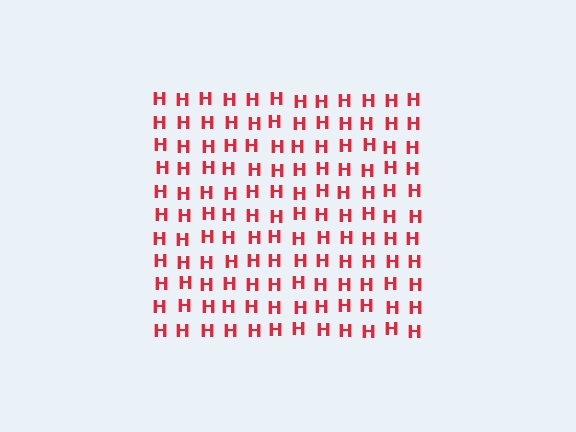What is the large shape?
The large shape is a square.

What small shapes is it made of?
It is made of small letter H's.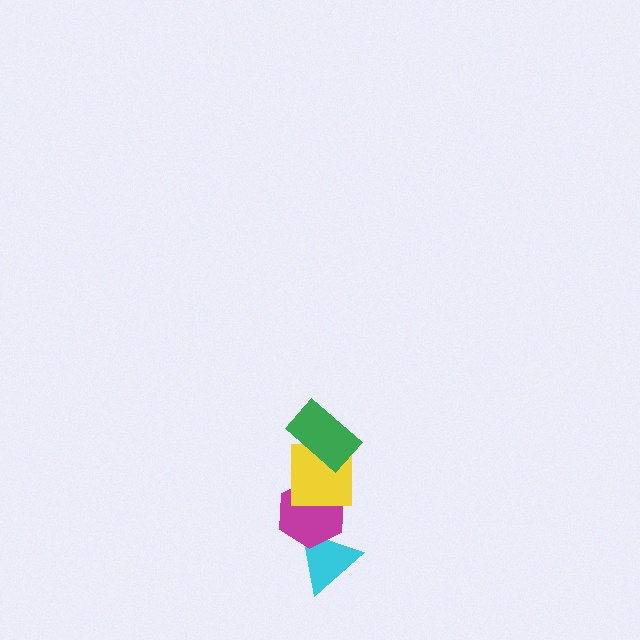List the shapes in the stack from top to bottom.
From top to bottom: the green rectangle, the yellow square, the magenta hexagon, the cyan triangle.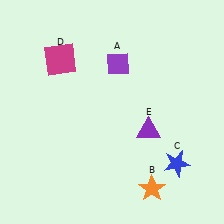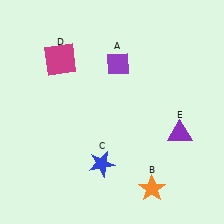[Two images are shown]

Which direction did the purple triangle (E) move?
The purple triangle (E) moved right.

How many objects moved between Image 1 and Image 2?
2 objects moved between the two images.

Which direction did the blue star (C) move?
The blue star (C) moved left.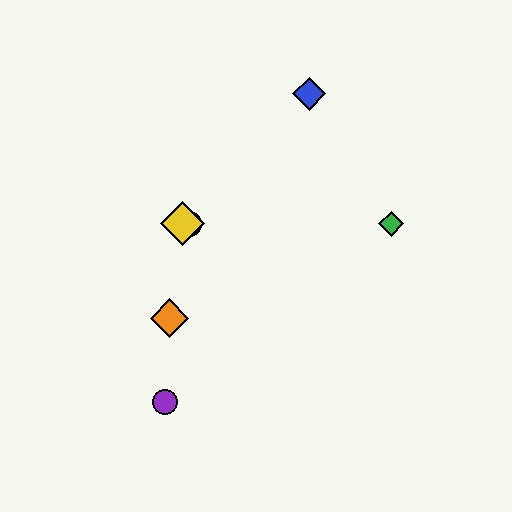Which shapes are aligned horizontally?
The red circle, the green diamond, the yellow diamond are aligned horizontally.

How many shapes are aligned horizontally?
3 shapes (the red circle, the green diamond, the yellow diamond) are aligned horizontally.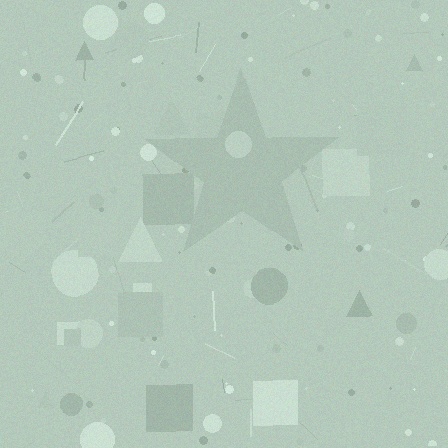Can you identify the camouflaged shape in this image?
The camouflaged shape is a star.